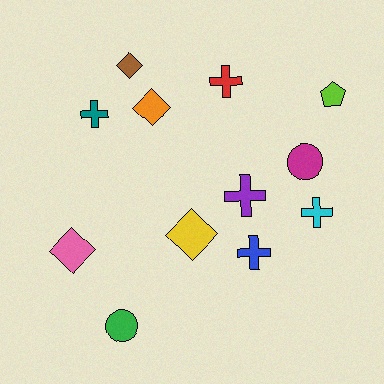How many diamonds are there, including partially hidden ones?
There are 4 diamonds.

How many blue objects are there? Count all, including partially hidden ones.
There is 1 blue object.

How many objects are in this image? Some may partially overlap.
There are 12 objects.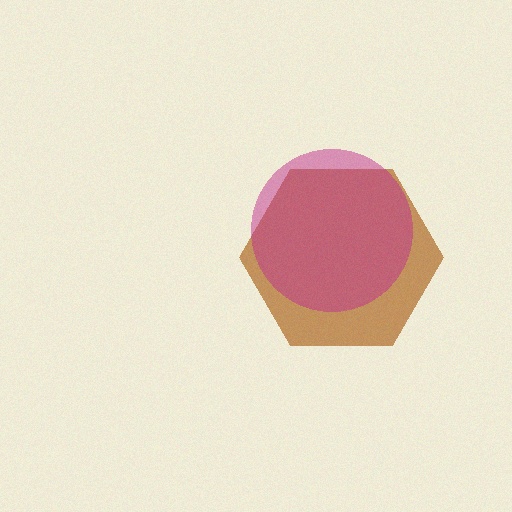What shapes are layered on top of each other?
The layered shapes are: a brown hexagon, a magenta circle.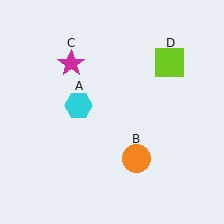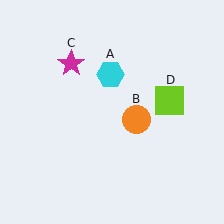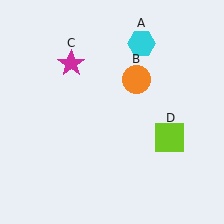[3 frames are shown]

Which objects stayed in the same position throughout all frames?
Magenta star (object C) remained stationary.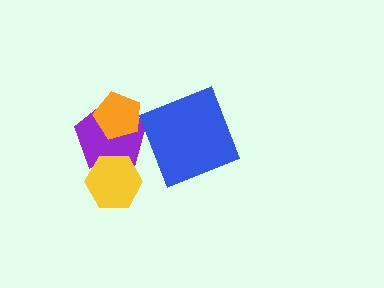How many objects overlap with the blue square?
0 objects overlap with the blue square.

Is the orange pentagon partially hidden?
No, no other shape covers it.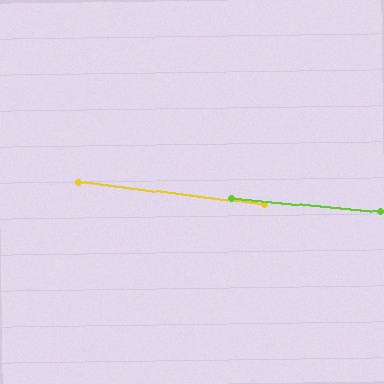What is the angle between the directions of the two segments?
Approximately 2 degrees.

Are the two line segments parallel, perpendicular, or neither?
Parallel — their directions differ by only 1.8°.